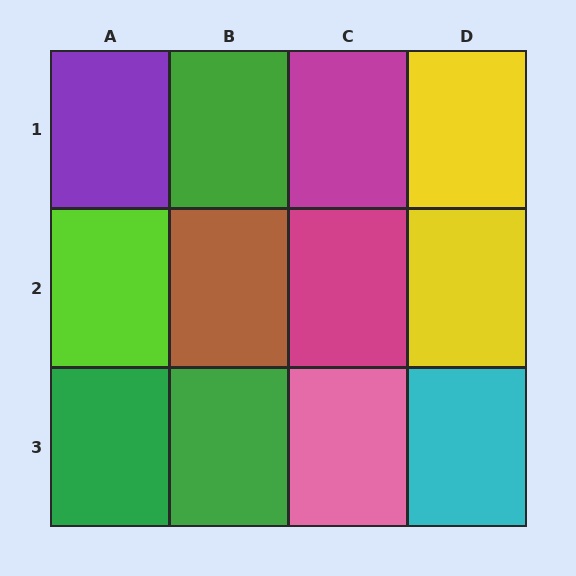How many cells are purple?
1 cell is purple.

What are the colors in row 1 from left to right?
Purple, green, magenta, yellow.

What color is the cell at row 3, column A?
Green.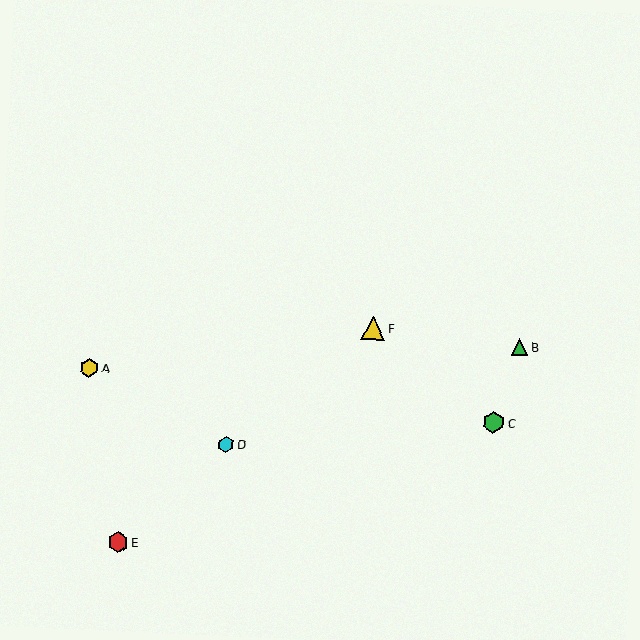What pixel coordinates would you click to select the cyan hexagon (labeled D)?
Click at (226, 444) to select the cyan hexagon D.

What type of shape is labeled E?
Shape E is a red hexagon.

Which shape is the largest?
The yellow triangle (labeled F) is the largest.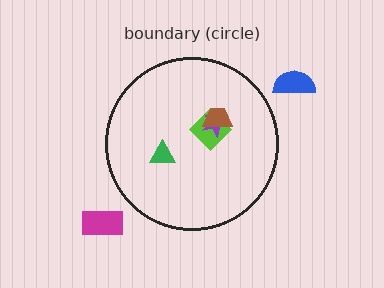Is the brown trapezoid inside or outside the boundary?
Inside.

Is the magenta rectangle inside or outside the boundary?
Outside.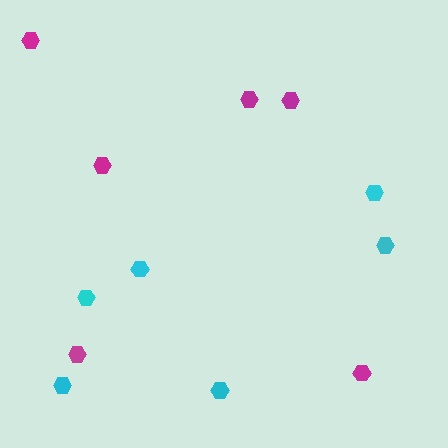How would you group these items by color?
There are 2 groups: one group of cyan hexagons (6) and one group of magenta hexagons (6).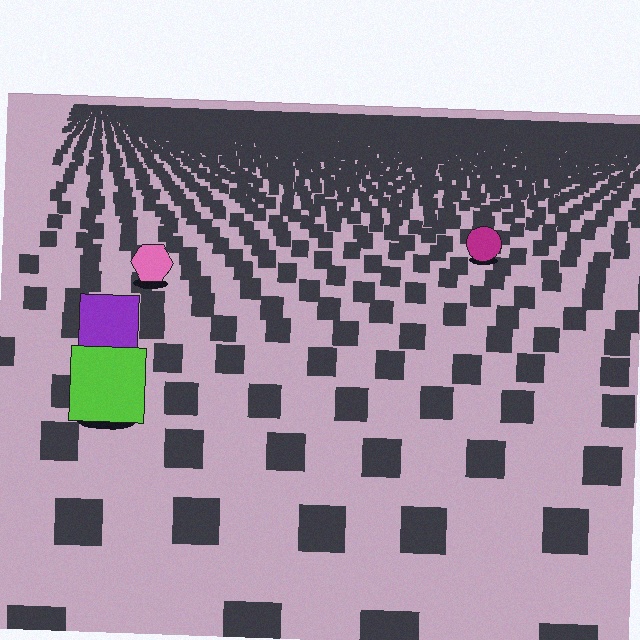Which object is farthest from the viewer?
The magenta circle is farthest from the viewer. It appears smaller and the ground texture around it is denser.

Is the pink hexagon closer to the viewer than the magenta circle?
Yes. The pink hexagon is closer — you can tell from the texture gradient: the ground texture is coarser near it.